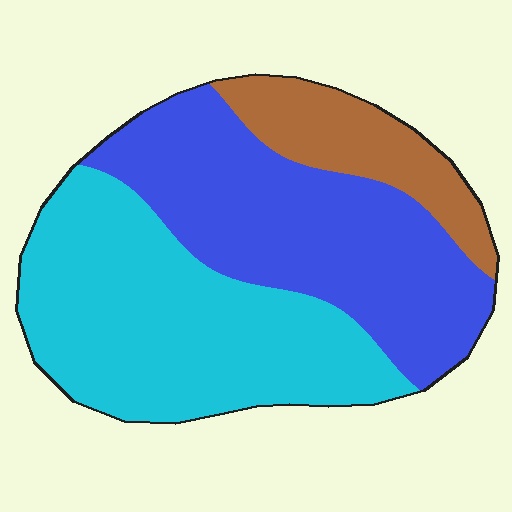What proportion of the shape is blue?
Blue takes up about two fifths (2/5) of the shape.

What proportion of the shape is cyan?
Cyan takes up between a quarter and a half of the shape.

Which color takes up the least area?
Brown, at roughly 15%.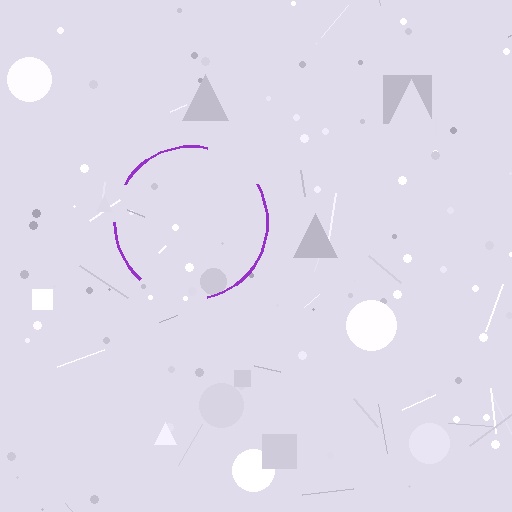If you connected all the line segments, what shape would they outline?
They would outline a circle.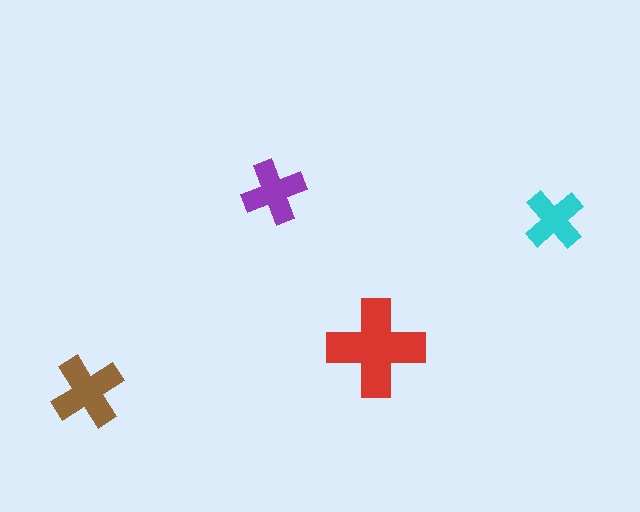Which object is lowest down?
The brown cross is bottommost.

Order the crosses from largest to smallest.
the red one, the brown one, the purple one, the cyan one.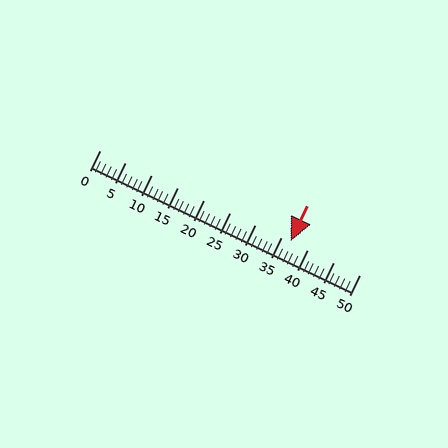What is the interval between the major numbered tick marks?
The major tick marks are spaced 5 units apart.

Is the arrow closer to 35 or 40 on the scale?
The arrow is closer to 35.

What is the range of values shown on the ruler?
The ruler shows values from 0 to 50.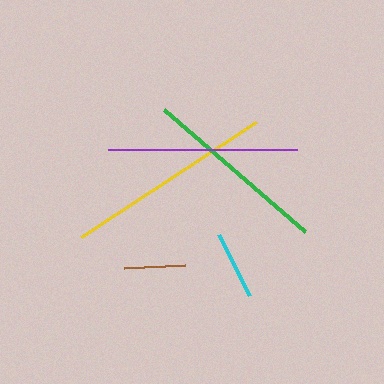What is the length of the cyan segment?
The cyan segment is approximately 69 pixels long.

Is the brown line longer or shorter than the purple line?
The purple line is longer than the brown line.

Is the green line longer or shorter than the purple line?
The purple line is longer than the green line.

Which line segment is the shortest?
The brown line is the shortest at approximately 61 pixels.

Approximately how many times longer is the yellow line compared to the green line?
The yellow line is approximately 1.1 times the length of the green line.